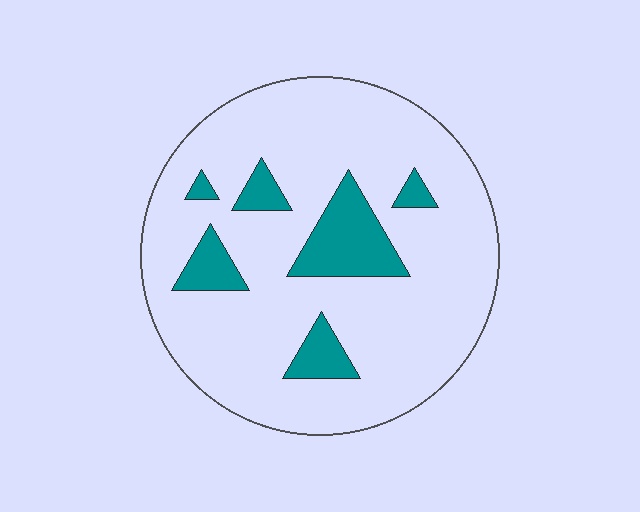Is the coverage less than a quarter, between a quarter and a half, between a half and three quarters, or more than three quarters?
Less than a quarter.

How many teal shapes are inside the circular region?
6.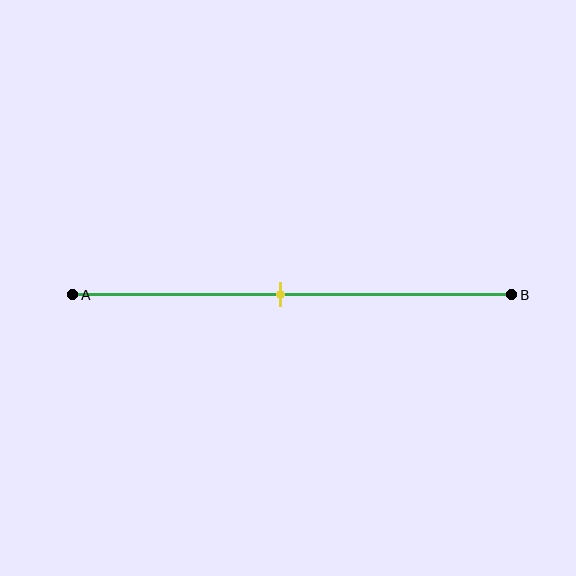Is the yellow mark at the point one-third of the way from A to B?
No, the mark is at about 45% from A, not at the 33% one-third point.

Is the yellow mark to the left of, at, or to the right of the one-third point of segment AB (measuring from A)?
The yellow mark is to the right of the one-third point of segment AB.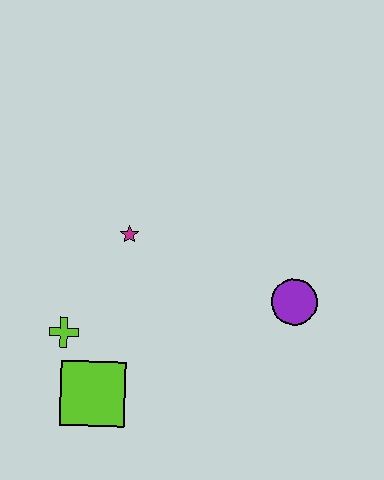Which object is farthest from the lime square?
The purple circle is farthest from the lime square.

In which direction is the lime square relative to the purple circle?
The lime square is to the left of the purple circle.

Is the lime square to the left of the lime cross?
No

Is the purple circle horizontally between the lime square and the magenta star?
No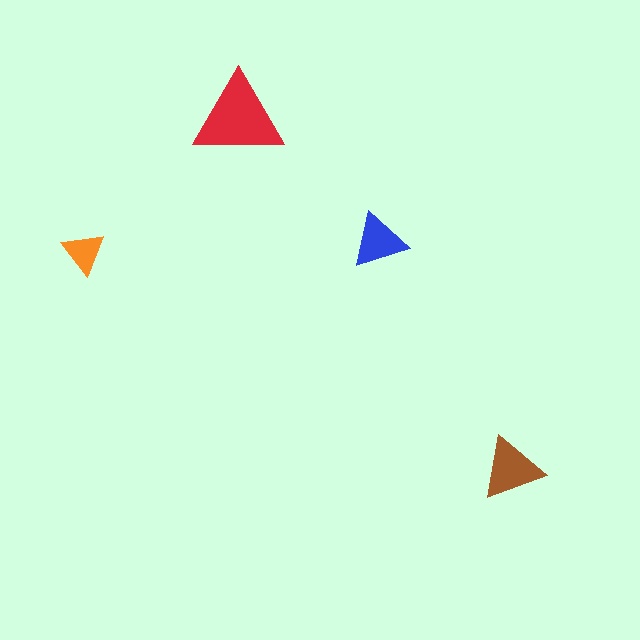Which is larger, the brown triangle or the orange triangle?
The brown one.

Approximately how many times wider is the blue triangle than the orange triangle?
About 1.5 times wider.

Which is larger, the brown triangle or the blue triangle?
The brown one.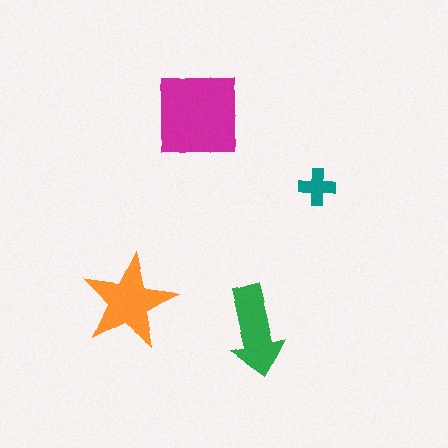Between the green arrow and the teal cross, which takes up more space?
The green arrow.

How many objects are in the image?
There are 4 objects in the image.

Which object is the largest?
The magenta square.